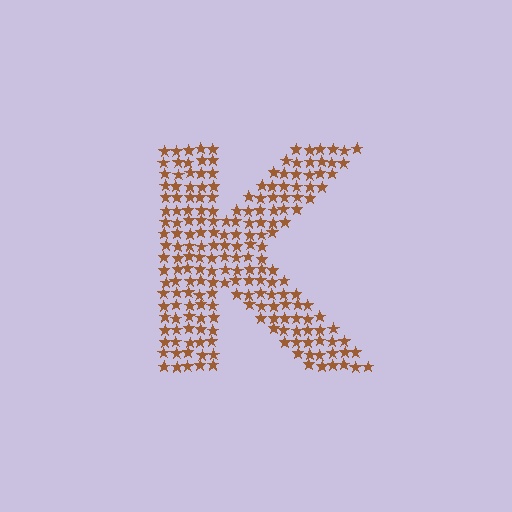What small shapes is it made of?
It is made of small stars.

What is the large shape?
The large shape is the letter K.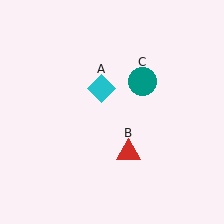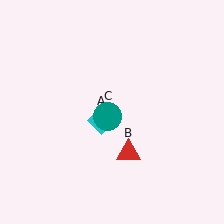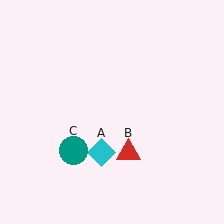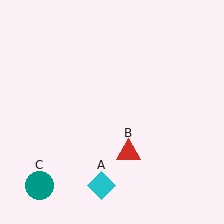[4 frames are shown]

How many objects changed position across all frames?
2 objects changed position: cyan diamond (object A), teal circle (object C).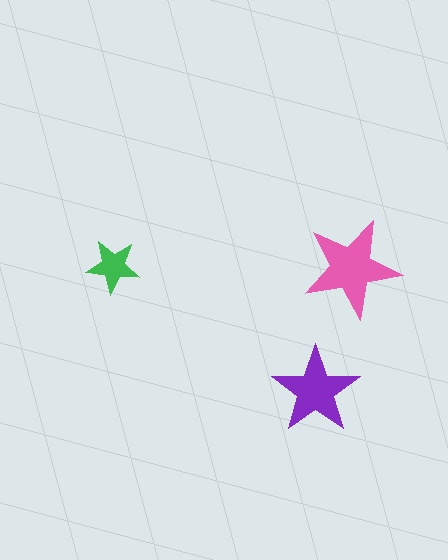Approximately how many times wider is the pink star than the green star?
About 2 times wider.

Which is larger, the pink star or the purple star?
The pink one.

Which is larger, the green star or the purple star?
The purple one.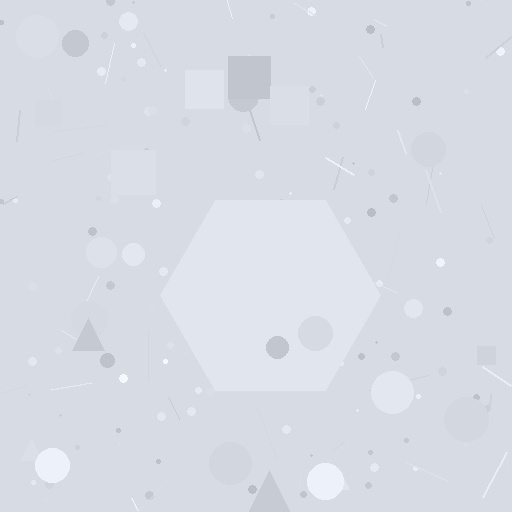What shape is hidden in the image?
A hexagon is hidden in the image.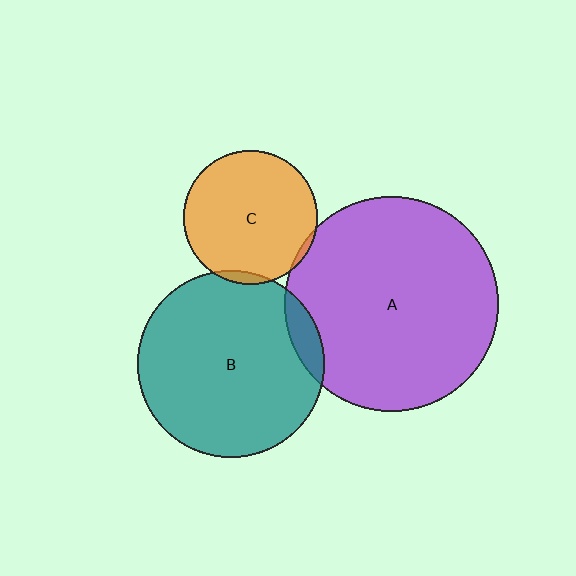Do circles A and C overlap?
Yes.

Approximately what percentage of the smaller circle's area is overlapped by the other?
Approximately 5%.